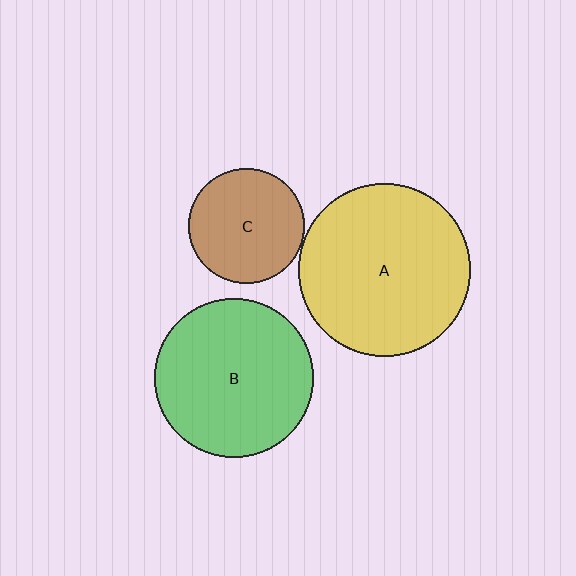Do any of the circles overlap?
No, none of the circles overlap.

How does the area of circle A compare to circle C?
Approximately 2.2 times.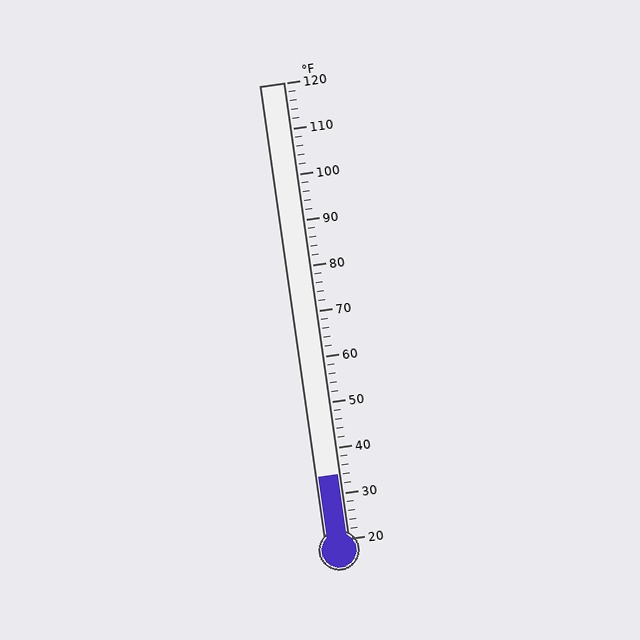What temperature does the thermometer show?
The thermometer shows approximately 34°F.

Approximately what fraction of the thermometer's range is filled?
The thermometer is filled to approximately 15% of its range.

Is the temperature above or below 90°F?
The temperature is below 90°F.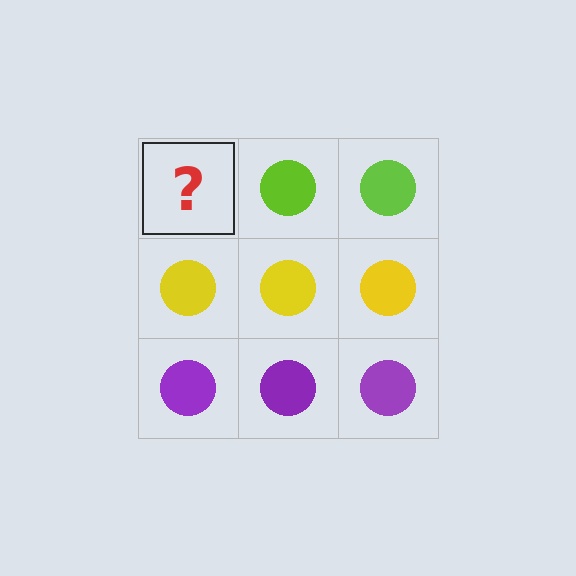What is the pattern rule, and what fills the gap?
The rule is that each row has a consistent color. The gap should be filled with a lime circle.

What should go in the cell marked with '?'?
The missing cell should contain a lime circle.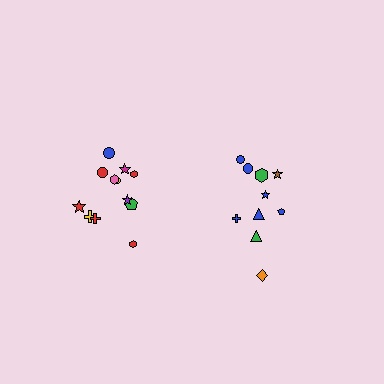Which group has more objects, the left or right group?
The left group.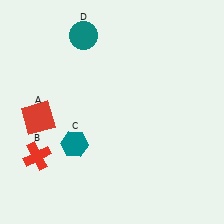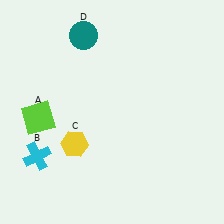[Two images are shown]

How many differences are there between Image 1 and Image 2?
There are 3 differences between the two images.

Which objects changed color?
A changed from red to lime. B changed from red to cyan. C changed from teal to yellow.